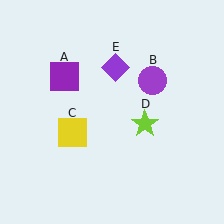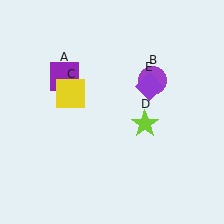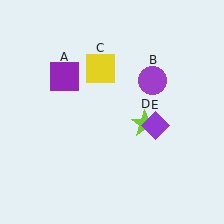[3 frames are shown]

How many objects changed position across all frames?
2 objects changed position: yellow square (object C), purple diamond (object E).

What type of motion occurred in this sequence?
The yellow square (object C), purple diamond (object E) rotated clockwise around the center of the scene.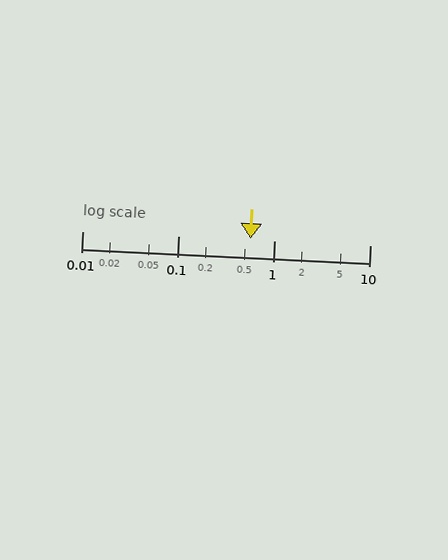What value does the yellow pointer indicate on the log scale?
The pointer indicates approximately 0.57.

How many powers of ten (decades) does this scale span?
The scale spans 3 decades, from 0.01 to 10.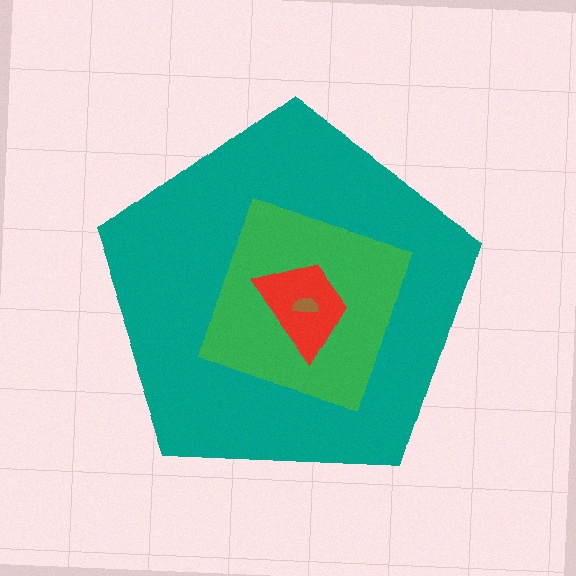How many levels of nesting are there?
4.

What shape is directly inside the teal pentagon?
The green diamond.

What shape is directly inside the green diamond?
The red trapezoid.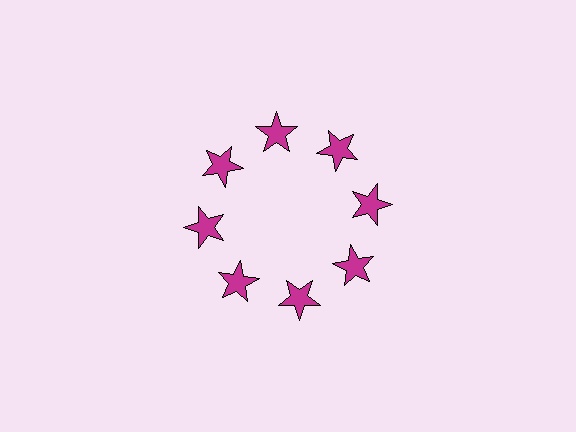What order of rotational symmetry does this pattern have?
This pattern has 8-fold rotational symmetry.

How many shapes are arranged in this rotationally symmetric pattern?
There are 8 shapes, arranged in 8 groups of 1.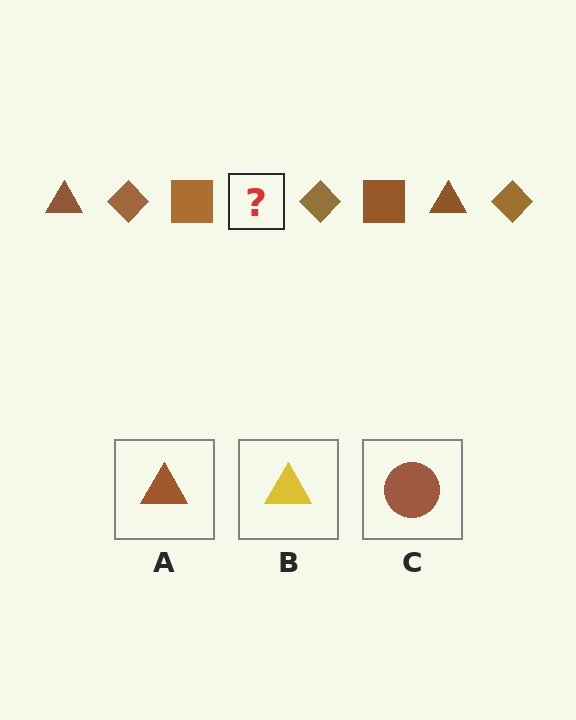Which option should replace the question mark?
Option A.